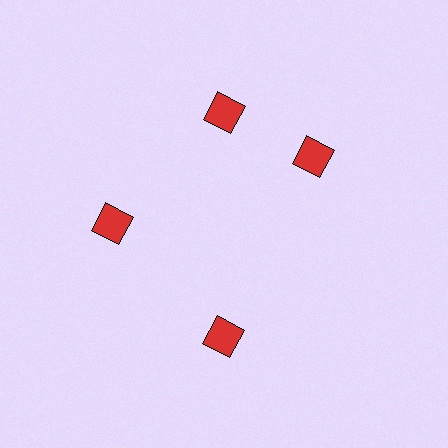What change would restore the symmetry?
The symmetry would be restored by rotating it back into even spacing with its neighbors so that all 4 diamonds sit at equal angles and equal distance from the center.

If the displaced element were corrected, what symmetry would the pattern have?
It would have 4-fold rotational symmetry — the pattern would map onto itself every 90 degrees.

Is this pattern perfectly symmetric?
No. The 4 red diamonds are arranged in a ring, but one element near the 3 o'clock position is rotated out of alignment along the ring, breaking the 4-fold rotational symmetry.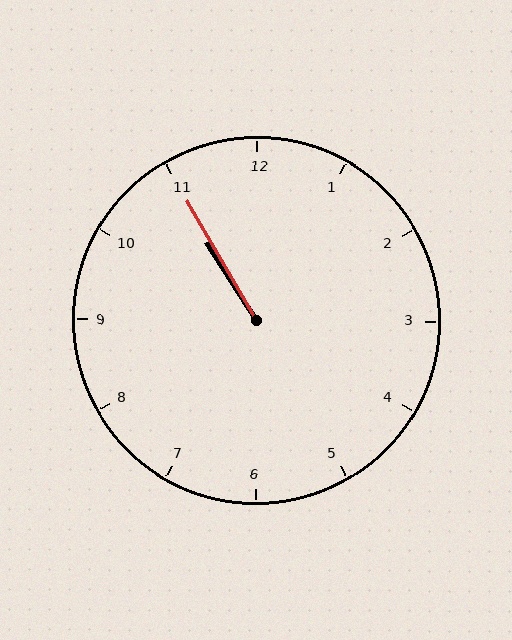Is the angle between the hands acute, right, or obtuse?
It is acute.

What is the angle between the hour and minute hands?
Approximately 2 degrees.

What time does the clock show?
10:55.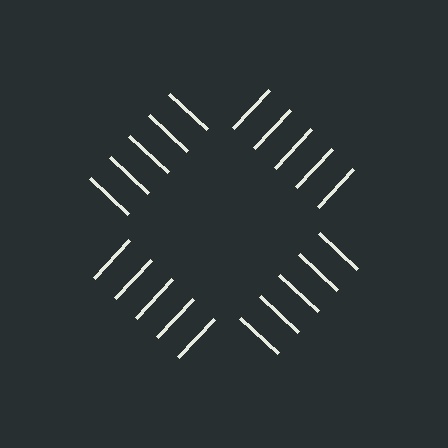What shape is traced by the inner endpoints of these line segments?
An illusory square — the line segments terminate on its edges but no continuous stroke is drawn.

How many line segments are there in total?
20 — 5 along each of the 4 edges.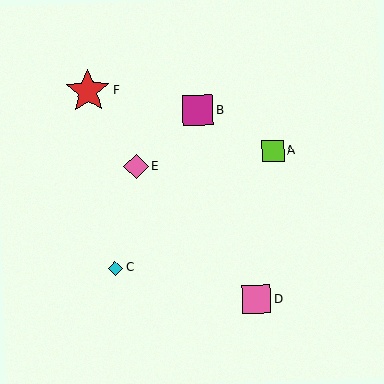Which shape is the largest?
The red star (labeled F) is the largest.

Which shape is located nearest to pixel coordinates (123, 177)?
The pink diamond (labeled E) at (136, 167) is nearest to that location.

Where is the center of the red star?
The center of the red star is at (88, 91).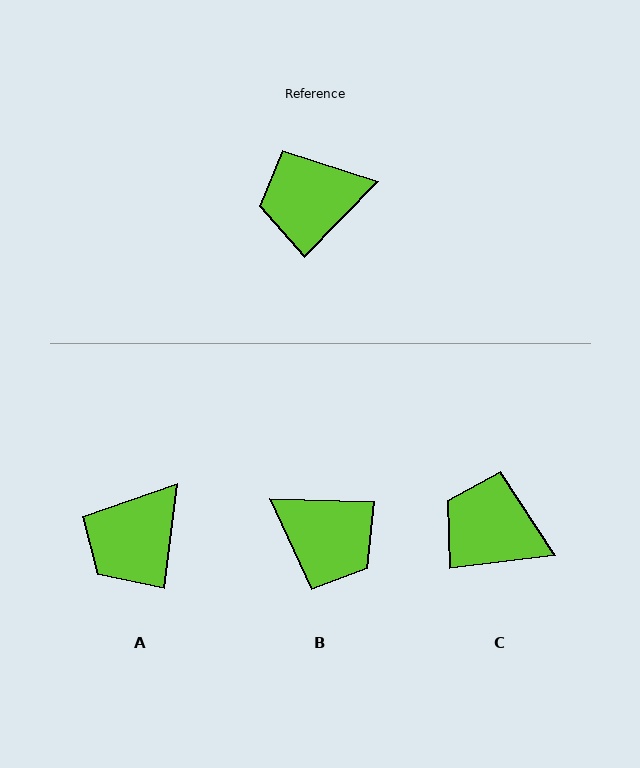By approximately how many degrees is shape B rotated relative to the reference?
Approximately 133 degrees counter-clockwise.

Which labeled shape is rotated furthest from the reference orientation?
B, about 133 degrees away.